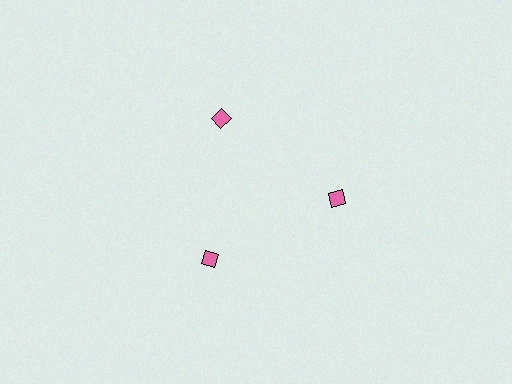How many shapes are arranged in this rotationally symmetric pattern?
There are 3 shapes, arranged in 3 groups of 1.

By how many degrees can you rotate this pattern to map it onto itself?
The pattern maps onto itself every 120 degrees of rotation.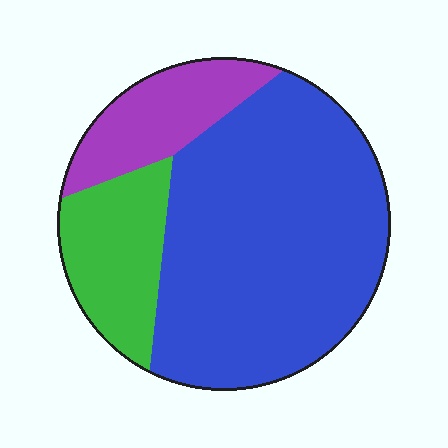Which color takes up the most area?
Blue, at roughly 65%.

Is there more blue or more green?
Blue.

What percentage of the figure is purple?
Purple covers about 15% of the figure.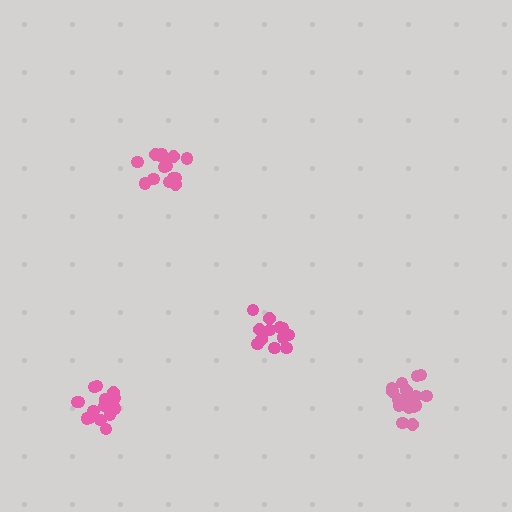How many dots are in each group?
Group 1: 19 dots, Group 2: 16 dots, Group 3: 16 dots, Group 4: 13 dots (64 total).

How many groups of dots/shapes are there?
There are 4 groups.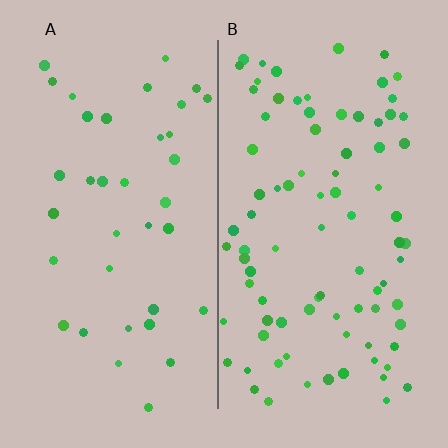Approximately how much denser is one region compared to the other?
Approximately 2.3× — region B over region A.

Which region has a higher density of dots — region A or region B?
B (the right).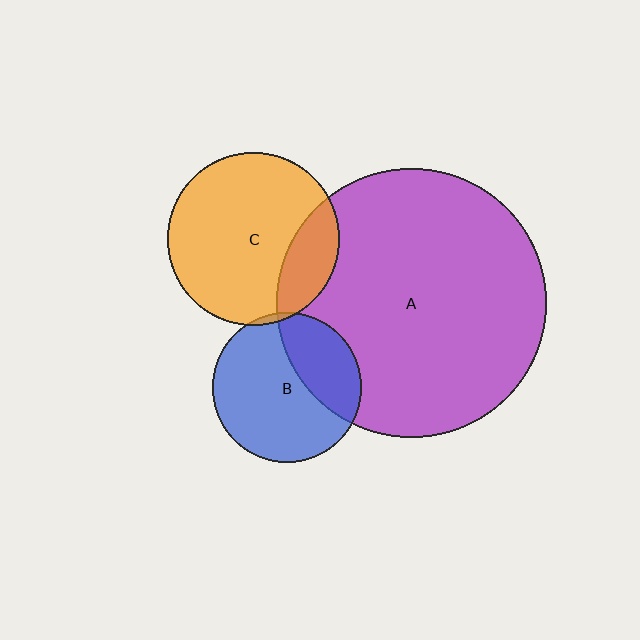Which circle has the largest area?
Circle A (purple).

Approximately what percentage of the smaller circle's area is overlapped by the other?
Approximately 30%.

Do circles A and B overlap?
Yes.